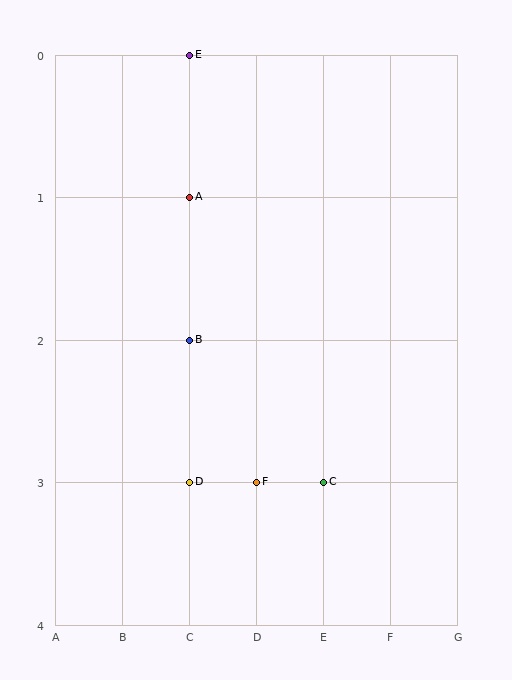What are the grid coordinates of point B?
Point B is at grid coordinates (C, 2).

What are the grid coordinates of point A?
Point A is at grid coordinates (C, 1).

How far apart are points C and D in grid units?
Points C and D are 2 columns apart.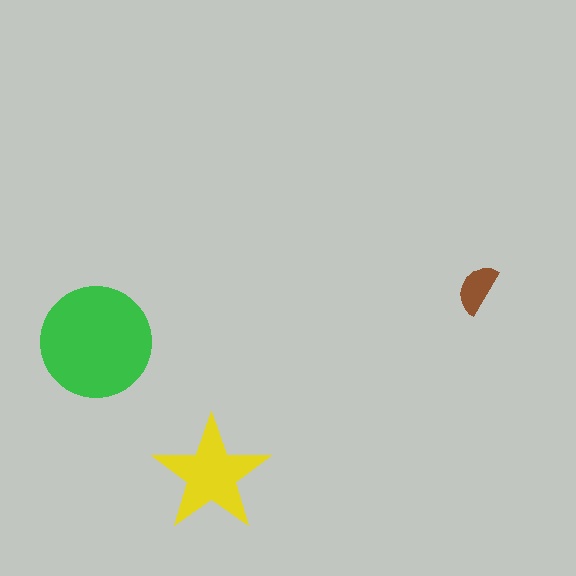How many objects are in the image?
There are 3 objects in the image.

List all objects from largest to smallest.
The green circle, the yellow star, the brown semicircle.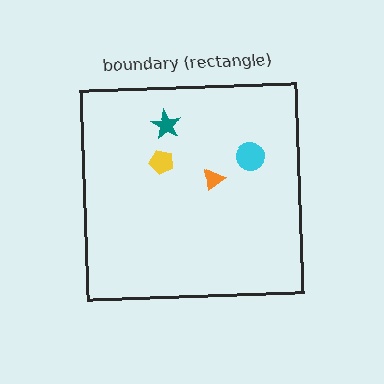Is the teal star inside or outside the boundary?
Inside.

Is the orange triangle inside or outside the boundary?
Inside.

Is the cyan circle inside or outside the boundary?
Inside.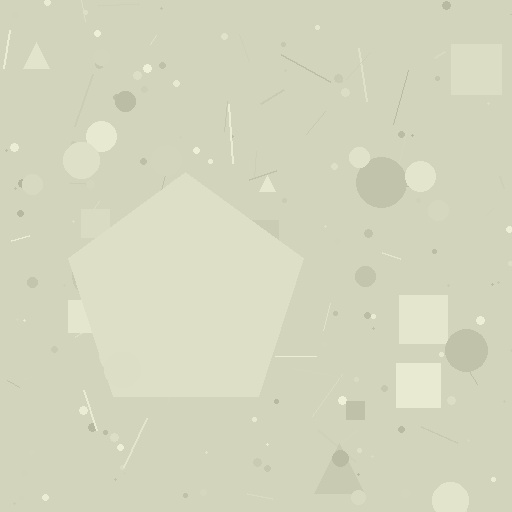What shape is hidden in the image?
A pentagon is hidden in the image.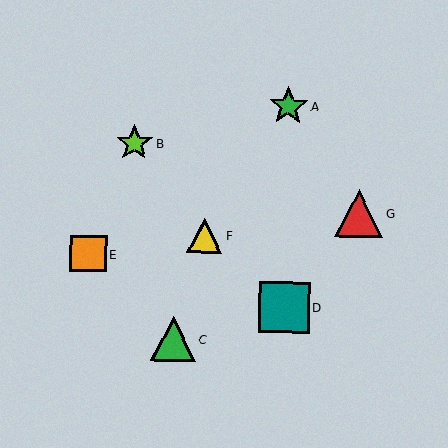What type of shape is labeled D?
Shape D is a teal square.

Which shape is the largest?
The teal square (labeled D) is the largest.